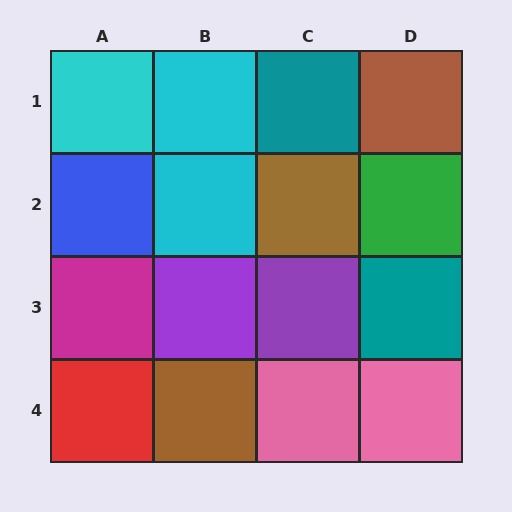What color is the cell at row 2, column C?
Brown.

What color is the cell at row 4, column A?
Red.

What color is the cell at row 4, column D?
Pink.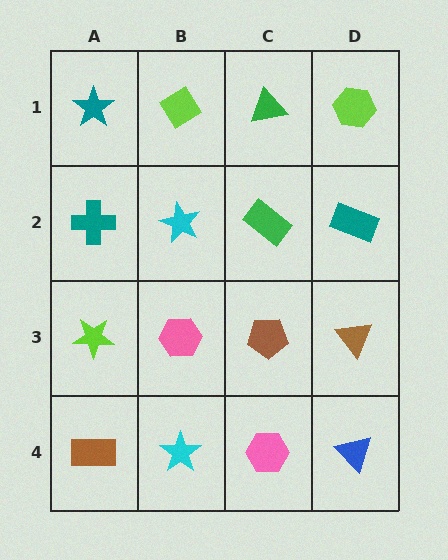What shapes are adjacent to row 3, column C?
A green rectangle (row 2, column C), a pink hexagon (row 4, column C), a pink hexagon (row 3, column B), a brown triangle (row 3, column D).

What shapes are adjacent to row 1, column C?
A green rectangle (row 2, column C), a lime diamond (row 1, column B), a lime hexagon (row 1, column D).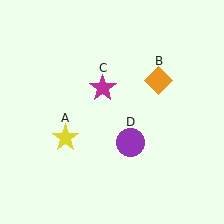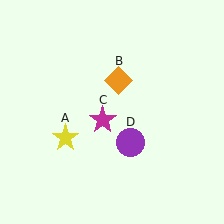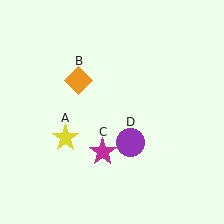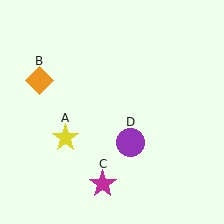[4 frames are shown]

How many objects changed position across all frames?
2 objects changed position: orange diamond (object B), magenta star (object C).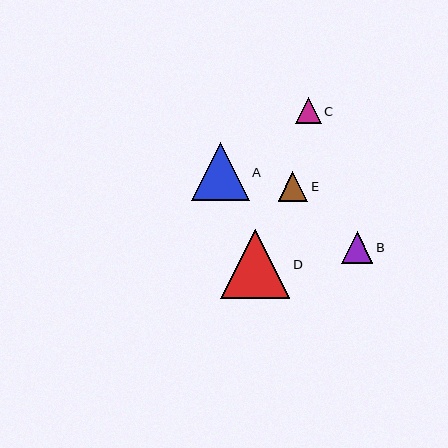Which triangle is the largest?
Triangle D is the largest with a size of approximately 69 pixels.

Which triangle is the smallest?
Triangle C is the smallest with a size of approximately 26 pixels.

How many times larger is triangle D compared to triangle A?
Triangle D is approximately 1.2 times the size of triangle A.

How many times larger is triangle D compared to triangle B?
Triangle D is approximately 2.2 times the size of triangle B.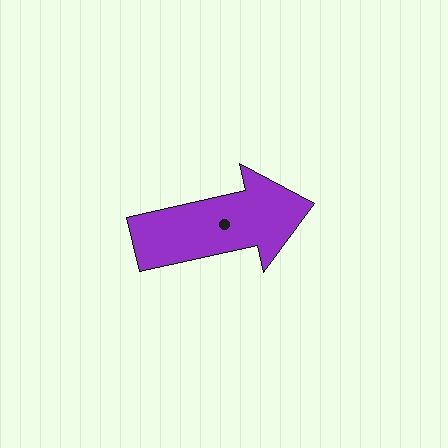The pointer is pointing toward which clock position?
Roughly 3 o'clock.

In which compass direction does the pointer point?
East.